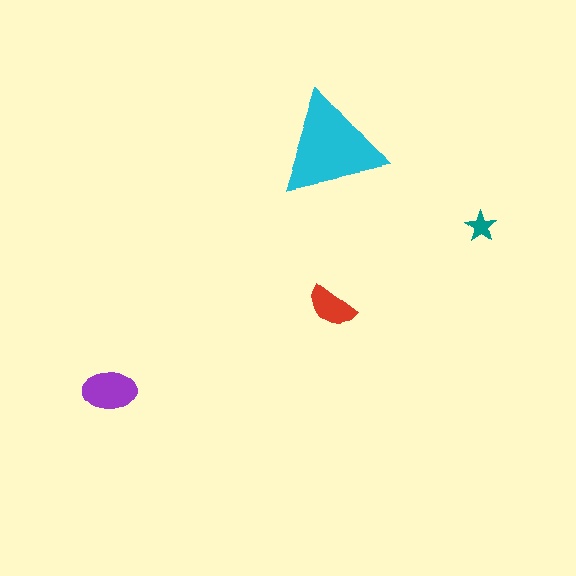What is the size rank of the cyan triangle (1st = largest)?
1st.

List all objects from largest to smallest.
The cyan triangle, the purple ellipse, the red semicircle, the teal star.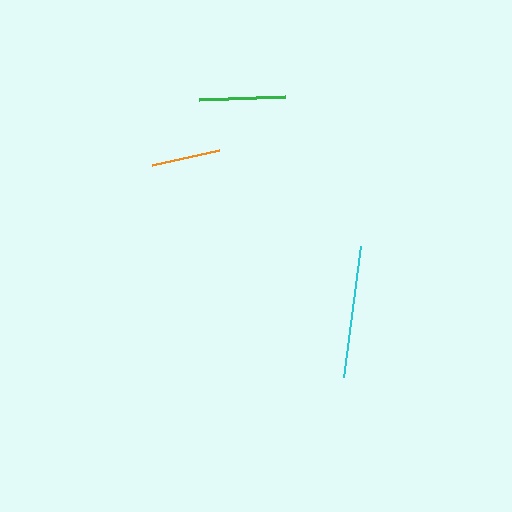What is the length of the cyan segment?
The cyan segment is approximately 132 pixels long.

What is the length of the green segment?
The green segment is approximately 86 pixels long.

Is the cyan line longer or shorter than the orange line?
The cyan line is longer than the orange line.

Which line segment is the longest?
The cyan line is the longest at approximately 132 pixels.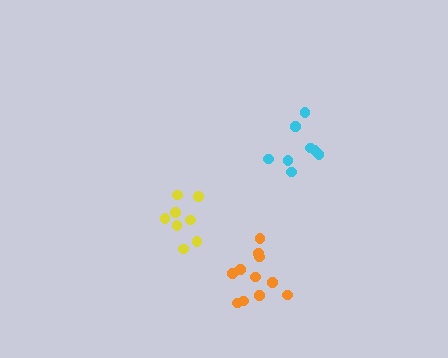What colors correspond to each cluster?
The clusters are colored: orange, cyan, yellow.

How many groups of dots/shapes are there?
There are 3 groups.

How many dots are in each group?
Group 1: 11 dots, Group 2: 8 dots, Group 3: 8 dots (27 total).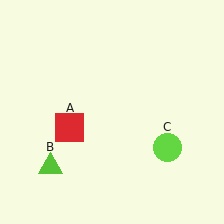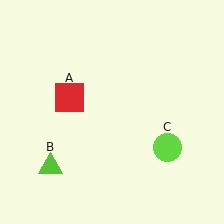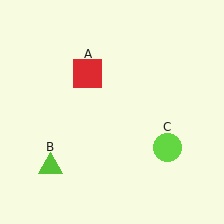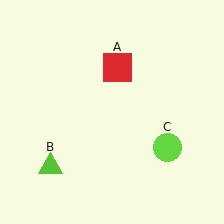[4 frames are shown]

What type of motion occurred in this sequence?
The red square (object A) rotated clockwise around the center of the scene.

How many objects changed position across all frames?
1 object changed position: red square (object A).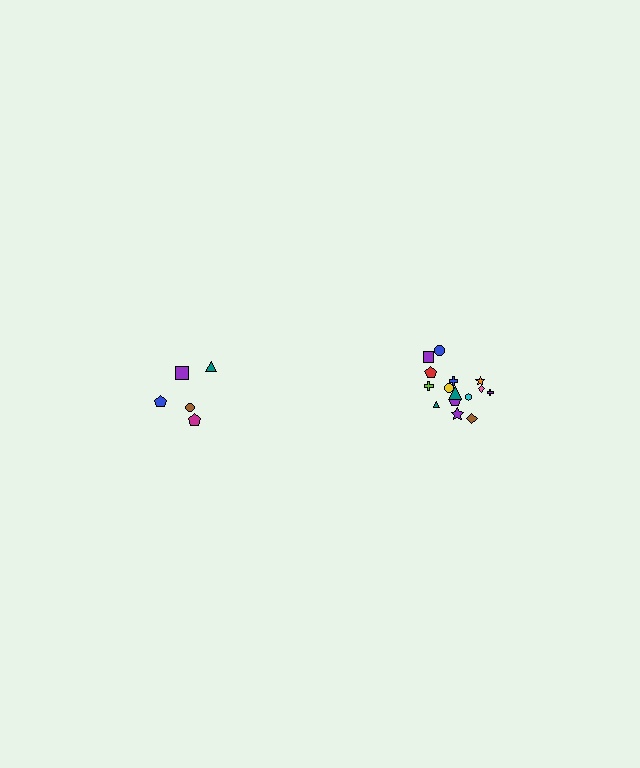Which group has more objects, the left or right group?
The right group.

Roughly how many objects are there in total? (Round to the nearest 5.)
Roughly 20 objects in total.